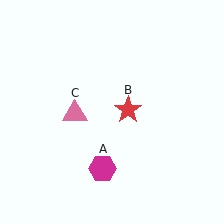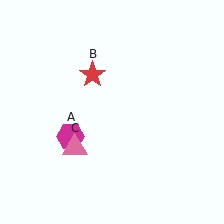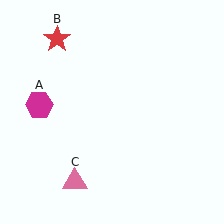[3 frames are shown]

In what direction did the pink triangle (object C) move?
The pink triangle (object C) moved down.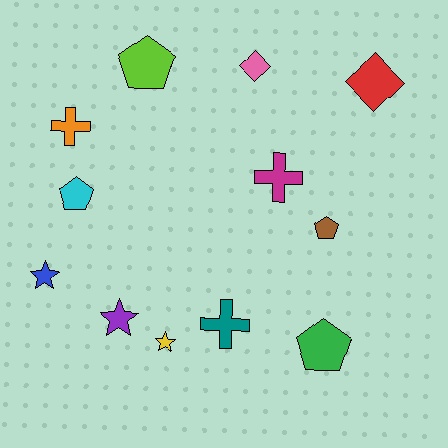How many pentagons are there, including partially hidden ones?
There are 4 pentagons.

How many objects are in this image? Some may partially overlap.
There are 12 objects.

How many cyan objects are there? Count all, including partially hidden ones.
There is 1 cyan object.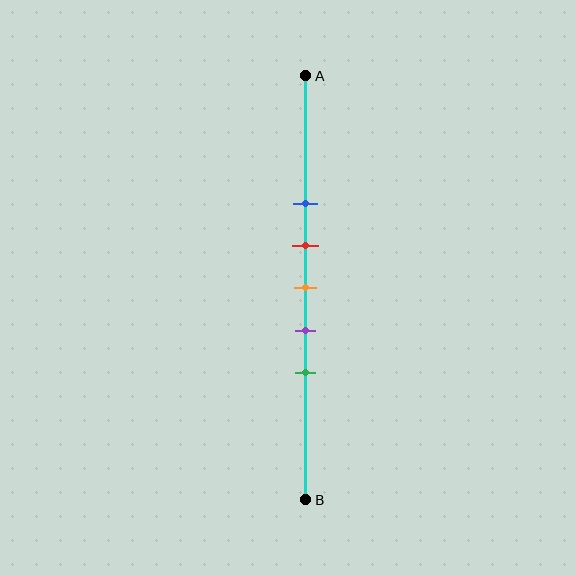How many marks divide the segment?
There are 5 marks dividing the segment.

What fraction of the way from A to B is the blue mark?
The blue mark is approximately 30% (0.3) of the way from A to B.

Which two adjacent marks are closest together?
The red and orange marks are the closest adjacent pair.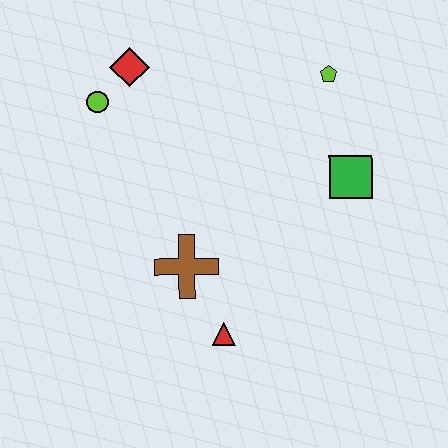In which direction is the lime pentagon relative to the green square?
The lime pentagon is above the green square.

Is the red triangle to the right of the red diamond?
Yes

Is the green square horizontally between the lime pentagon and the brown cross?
No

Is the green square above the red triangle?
Yes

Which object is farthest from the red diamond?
The red triangle is farthest from the red diamond.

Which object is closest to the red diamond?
The lime circle is closest to the red diamond.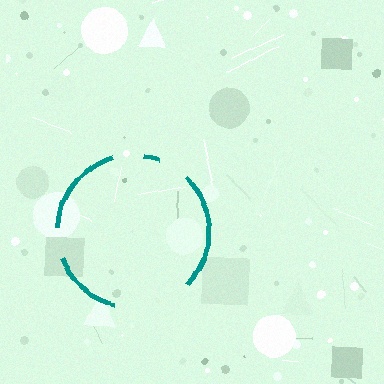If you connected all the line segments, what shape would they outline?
They would outline a circle.